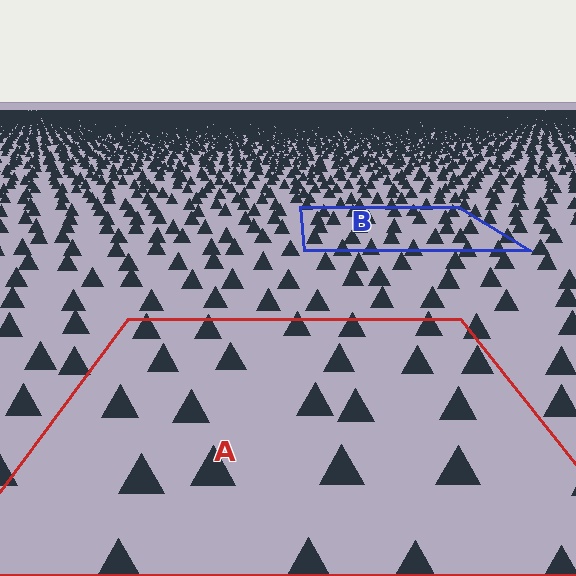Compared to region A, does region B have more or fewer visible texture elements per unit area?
Region B has more texture elements per unit area — they are packed more densely because it is farther away.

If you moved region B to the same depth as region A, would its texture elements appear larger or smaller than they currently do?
They would appear larger. At a closer depth, the same texture elements are projected at a bigger on-screen size.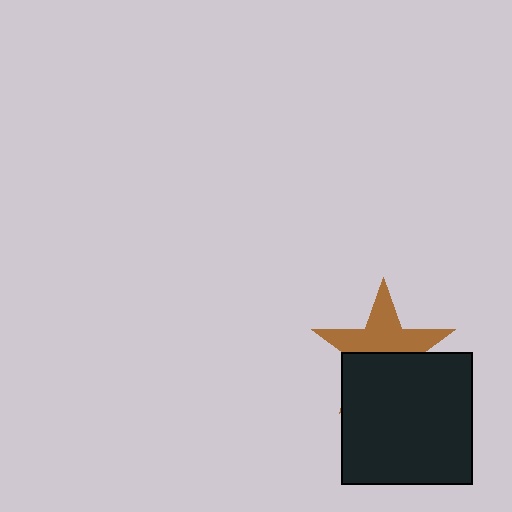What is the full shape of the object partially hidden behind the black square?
The partially hidden object is a brown star.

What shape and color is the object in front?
The object in front is a black square.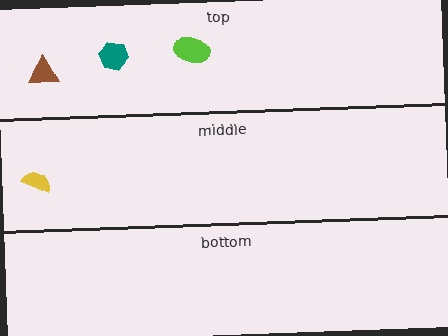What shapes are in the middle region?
The yellow semicircle.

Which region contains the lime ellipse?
The top region.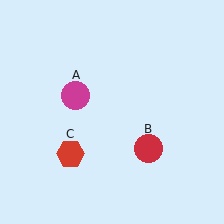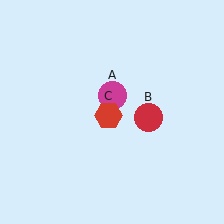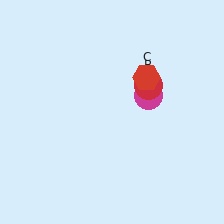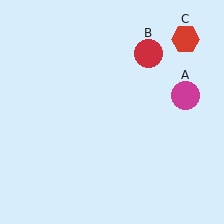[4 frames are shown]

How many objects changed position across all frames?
3 objects changed position: magenta circle (object A), red circle (object B), red hexagon (object C).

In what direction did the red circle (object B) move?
The red circle (object B) moved up.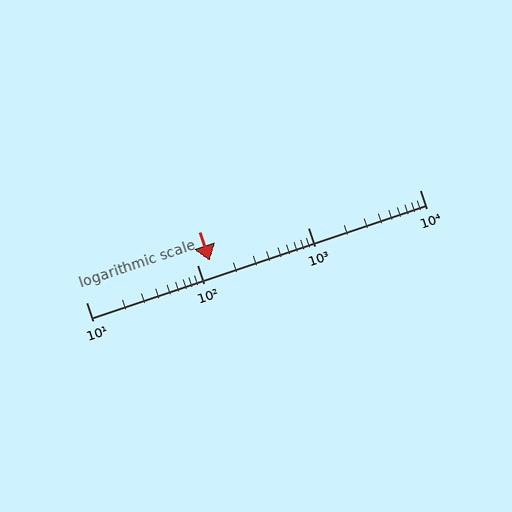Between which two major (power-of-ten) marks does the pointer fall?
The pointer is between 100 and 1000.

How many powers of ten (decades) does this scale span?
The scale spans 3 decades, from 10 to 10000.